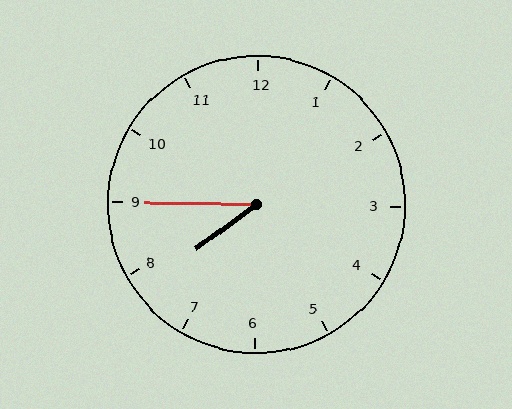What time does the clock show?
7:45.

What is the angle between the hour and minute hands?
Approximately 38 degrees.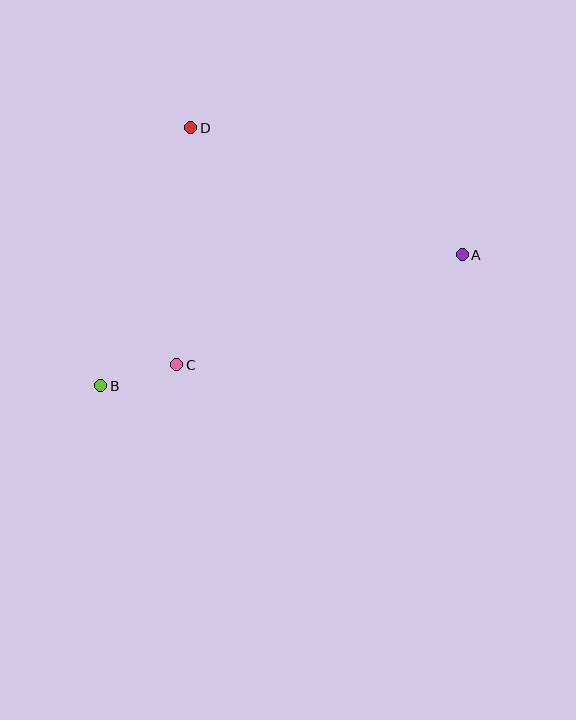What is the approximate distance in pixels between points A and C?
The distance between A and C is approximately 306 pixels.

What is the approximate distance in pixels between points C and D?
The distance between C and D is approximately 238 pixels.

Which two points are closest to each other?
Points B and C are closest to each other.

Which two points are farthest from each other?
Points A and B are farthest from each other.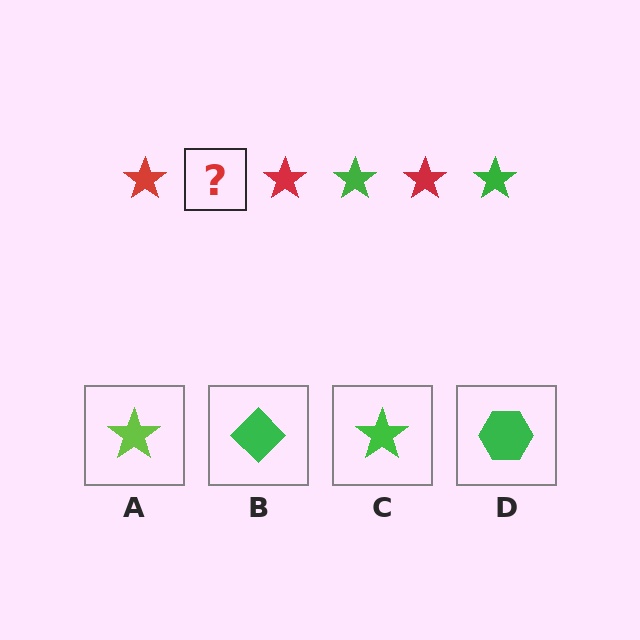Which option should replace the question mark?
Option C.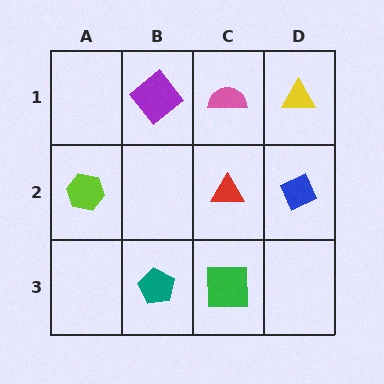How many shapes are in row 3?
2 shapes.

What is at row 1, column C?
A pink semicircle.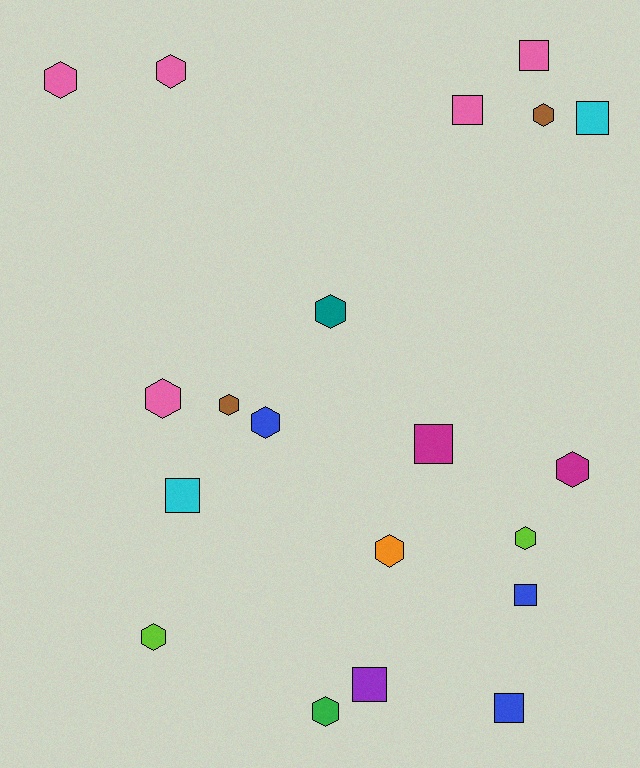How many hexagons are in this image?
There are 12 hexagons.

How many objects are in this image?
There are 20 objects.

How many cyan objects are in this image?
There are 2 cyan objects.